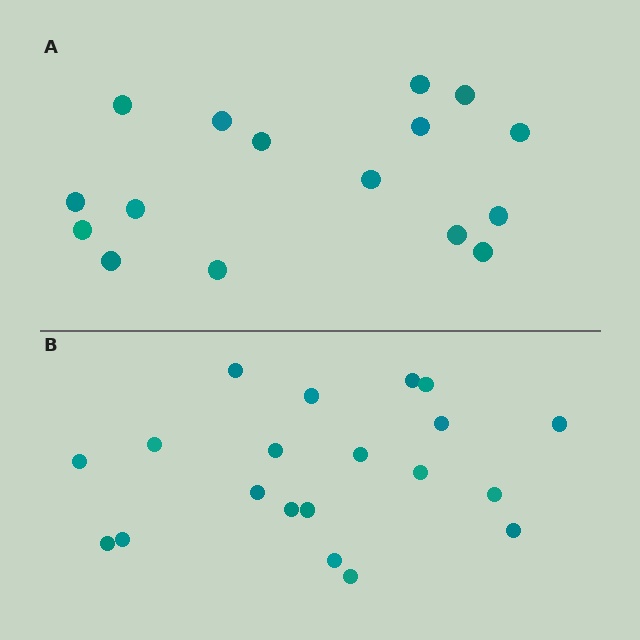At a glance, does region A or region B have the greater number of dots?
Region B (the bottom region) has more dots.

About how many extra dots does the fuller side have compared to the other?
Region B has about 4 more dots than region A.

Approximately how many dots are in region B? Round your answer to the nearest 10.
About 20 dots.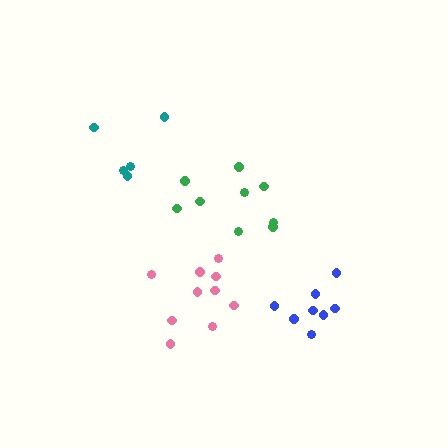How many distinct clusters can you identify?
There are 4 distinct clusters.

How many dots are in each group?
Group 1: 5 dots, Group 2: 8 dots, Group 3: 10 dots, Group 4: 9 dots (32 total).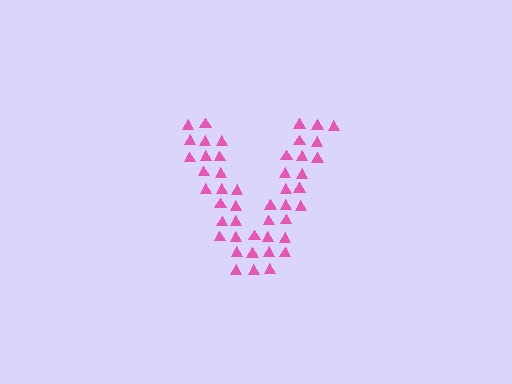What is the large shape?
The large shape is the letter V.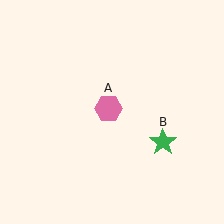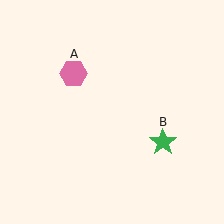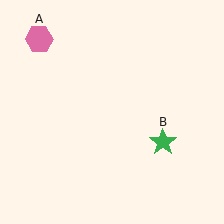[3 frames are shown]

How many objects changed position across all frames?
1 object changed position: pink hexagon (object A).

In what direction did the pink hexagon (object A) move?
The pink hexagon (object A) moved up and to the left.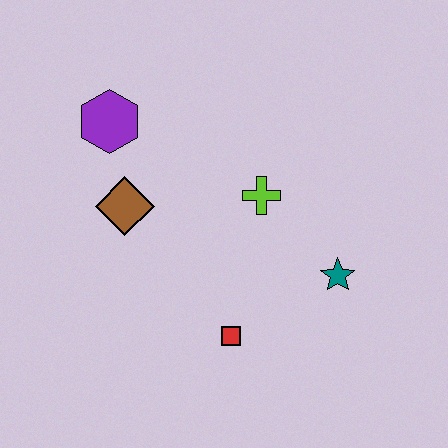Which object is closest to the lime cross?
The teal star is closest to the lime cross.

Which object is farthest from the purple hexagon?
The teal star is farthest from the purple hexagon.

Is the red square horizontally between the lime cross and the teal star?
No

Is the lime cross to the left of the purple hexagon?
No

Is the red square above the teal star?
No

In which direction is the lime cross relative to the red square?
The lime cross is above the red square.